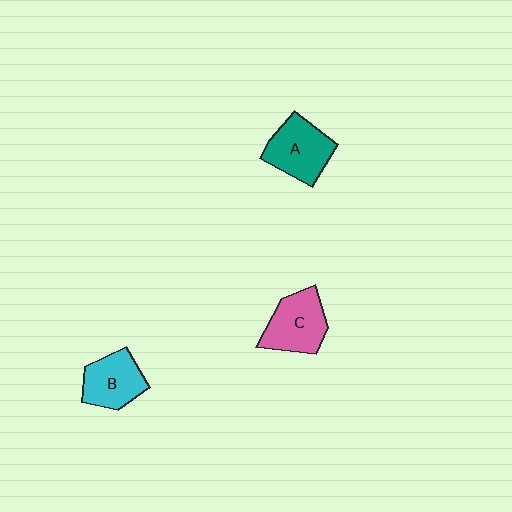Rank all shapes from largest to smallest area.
From largest to smallest: A (teal), C (pink), B (cyan).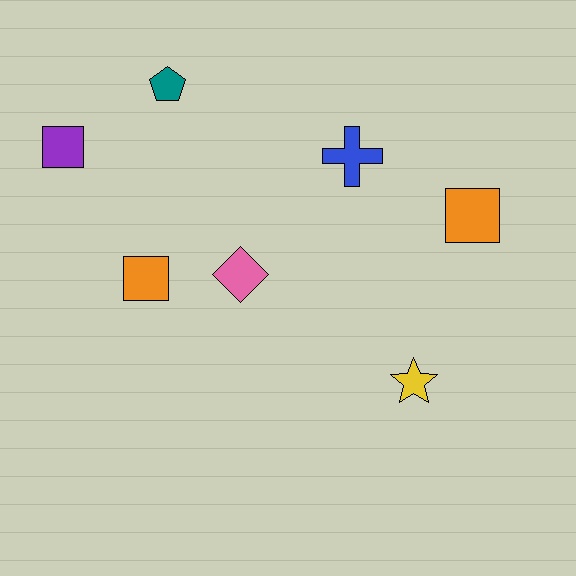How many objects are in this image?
There are 7 objects.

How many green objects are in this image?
There are no green objects.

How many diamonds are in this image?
There is 1 diamond.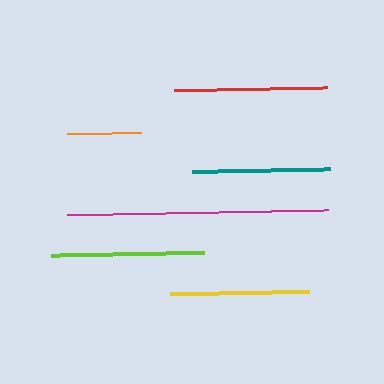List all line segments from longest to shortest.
From longest to shortest: magenta, lime, red, yellow, teal, orange.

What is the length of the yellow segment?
The yellow segment is approximately 139 pixels long.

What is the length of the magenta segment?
The magenta segment is approximately 261 pixels long.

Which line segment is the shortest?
The orange line is the shortest at approximately 74 pixels.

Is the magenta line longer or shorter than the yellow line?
The magenta line is longer than the yellow line.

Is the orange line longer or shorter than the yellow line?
The yellow line is longer than the orange line.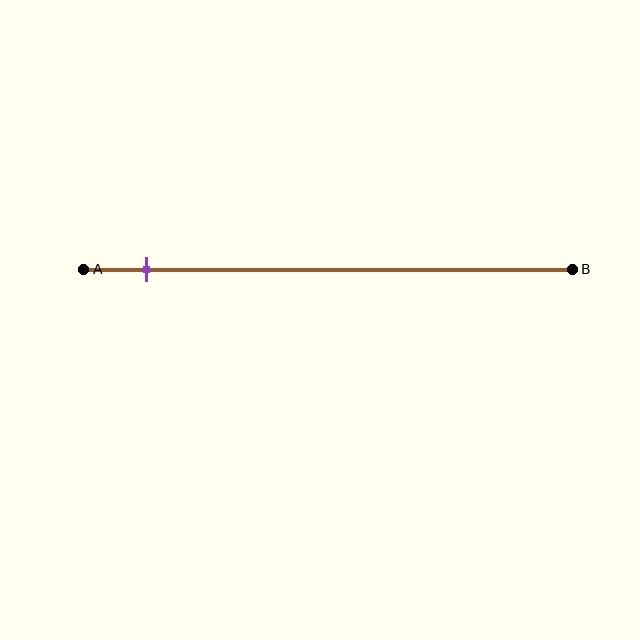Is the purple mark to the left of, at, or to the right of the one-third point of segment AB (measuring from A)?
The purple mark is to the left of the one-third point of segment AB.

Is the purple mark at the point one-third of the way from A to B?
No, the mark is at about 15% from A, not at the 33% one-third point.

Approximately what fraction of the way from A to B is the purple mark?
The purple mark is approximately 15% of the way from A to B.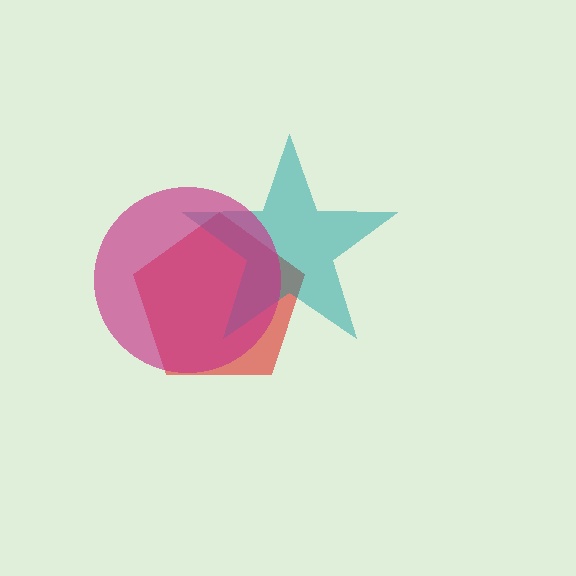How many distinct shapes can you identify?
There are 3 distinct shapes: a red pentagon, a teal star, a magenta circle.